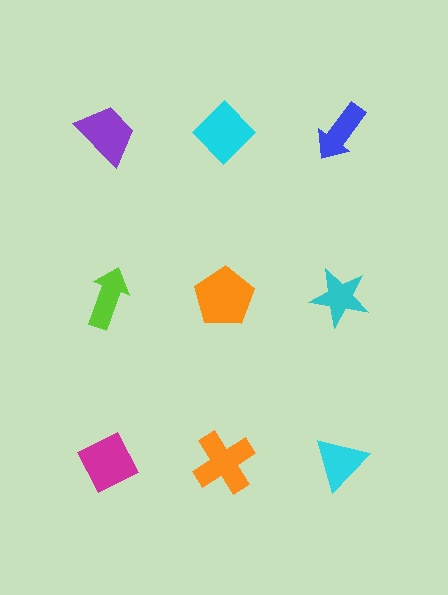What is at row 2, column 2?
An orange pentagon.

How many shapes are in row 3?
3 shapes.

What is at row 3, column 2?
An orange cross.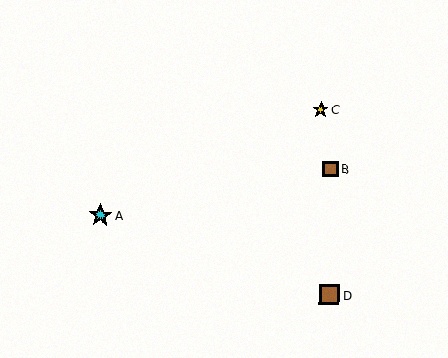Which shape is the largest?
The cyan star (labeled A) is the largest.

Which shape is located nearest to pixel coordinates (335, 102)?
The yellow star (labeled C) at (321, 110) is nearest to that location.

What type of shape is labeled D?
Shape D is a brown square.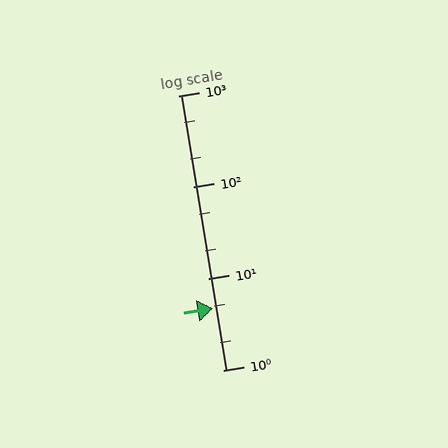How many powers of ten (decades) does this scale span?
The scale spans 3 decades, from 1 to 1000.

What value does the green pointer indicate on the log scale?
The pointer indicates approximately 4.7.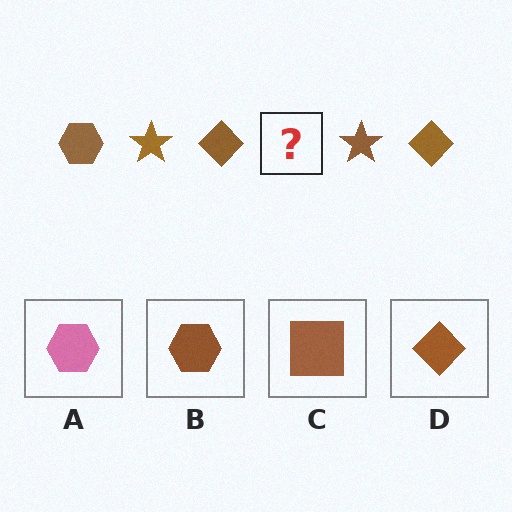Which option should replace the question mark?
Option B.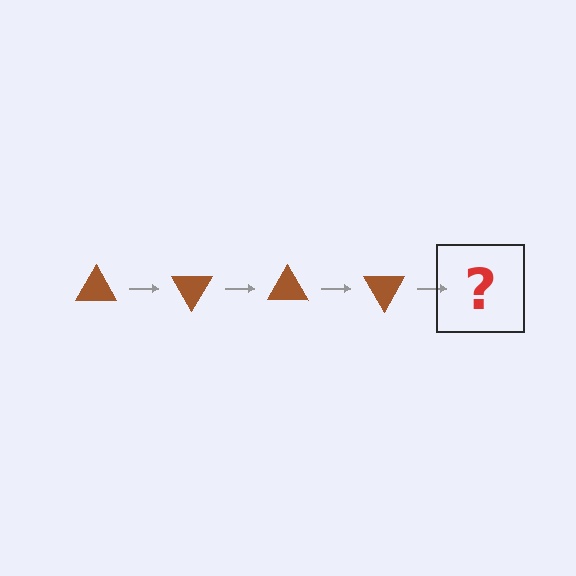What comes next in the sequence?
The next element should be a brown triangle rotated 240 degrees.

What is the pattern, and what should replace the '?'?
The pattern is that the triangle rotates 60 degrees each step. The '?' should be a brown triangle rotated 240 degrees.